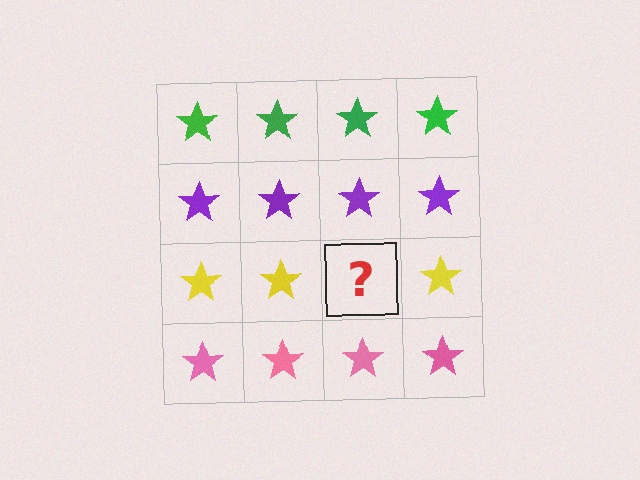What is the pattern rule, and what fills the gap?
The rule is that each row has a consistent color. The gap should be filled with a yellow star.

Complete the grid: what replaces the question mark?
The question mark should be replaced with a yellow star.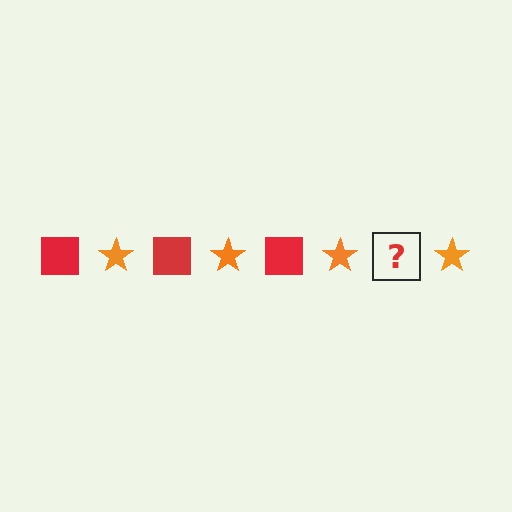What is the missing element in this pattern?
The missing element is a red square.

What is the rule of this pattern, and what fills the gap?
The rule is that the pattern alternates between red square and orange star. The gap should be filled with a red square.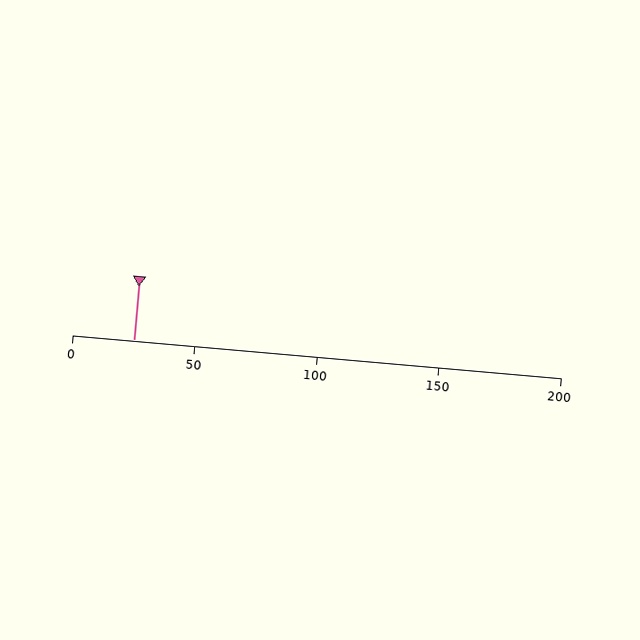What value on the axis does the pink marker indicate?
The marker indicates approximately 25.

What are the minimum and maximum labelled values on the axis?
The axis runs from 0 to 200.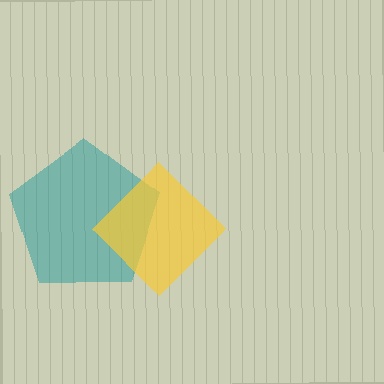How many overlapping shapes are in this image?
There are 2 overlapping shapes in the image.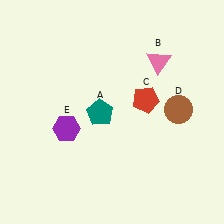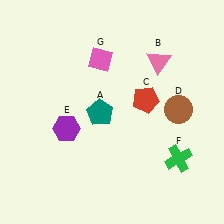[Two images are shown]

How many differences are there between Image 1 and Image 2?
There are 2 differences between the two images.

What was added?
A green cross (F), a pink diamond (G) were added in Image 2.